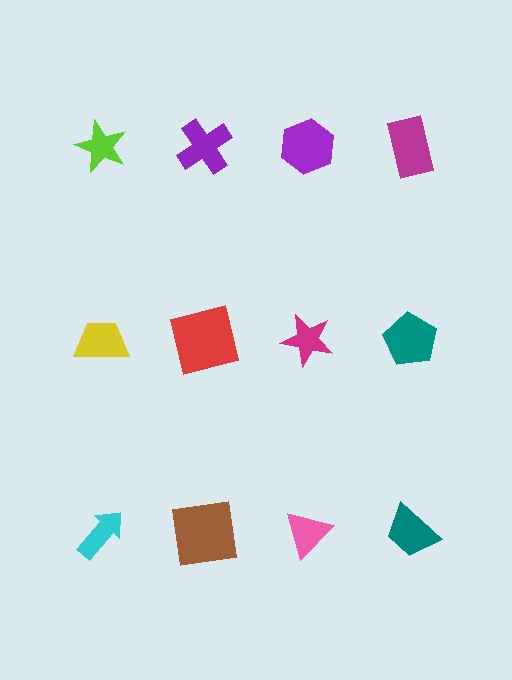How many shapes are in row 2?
4 shapes.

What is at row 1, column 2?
A purple cross.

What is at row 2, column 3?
A magenta star.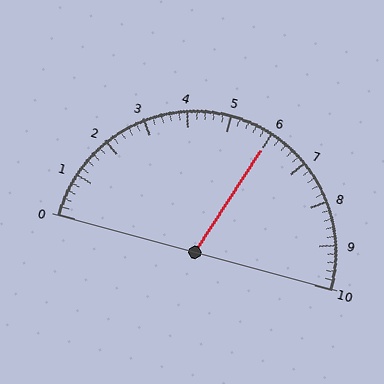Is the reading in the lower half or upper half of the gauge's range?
The reading is in the upper half of the range (0 to 10).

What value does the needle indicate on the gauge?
The needle indicates approximately 6.0.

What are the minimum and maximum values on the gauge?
The gauge ranges from 0 to 10.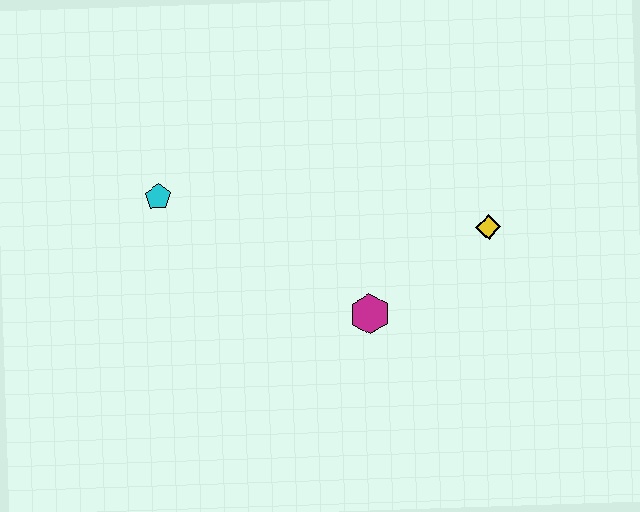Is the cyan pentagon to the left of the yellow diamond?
Yes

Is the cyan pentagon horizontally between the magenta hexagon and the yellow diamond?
No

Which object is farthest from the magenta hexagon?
The cyan pentagon is farthest from the magenta hexagon.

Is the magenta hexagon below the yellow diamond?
Yes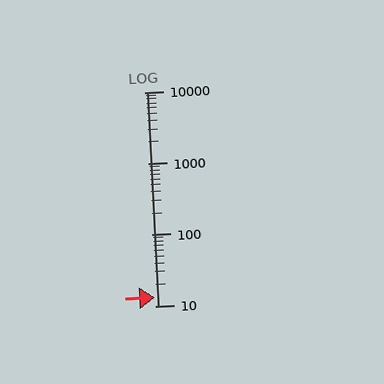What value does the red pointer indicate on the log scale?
The pointer indicates approximately 13.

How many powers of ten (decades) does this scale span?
The scale spans 3 decades, from 10 to 10000.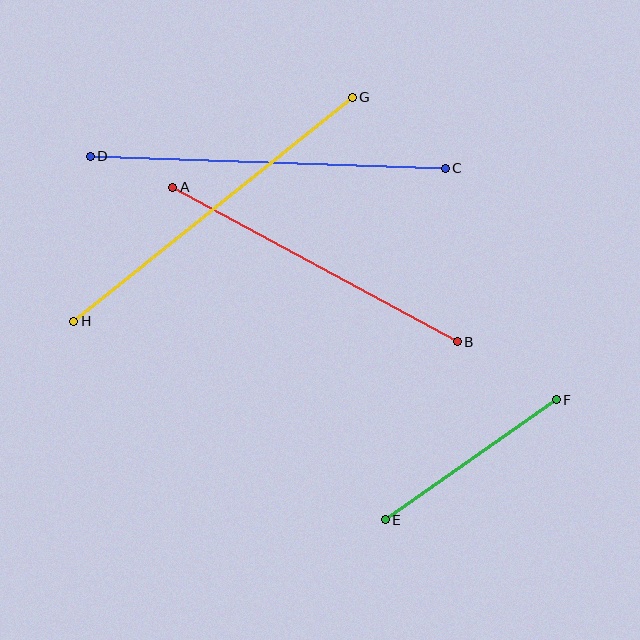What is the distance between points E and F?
The distance is approximately 209 pixels.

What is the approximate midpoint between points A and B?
The midpoint is at approximately (315, 264) pixels.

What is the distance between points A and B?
The distance is approximately 324 pixels.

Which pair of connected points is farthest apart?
Points G and H are farthest apart.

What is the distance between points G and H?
The distance is approximately 357 pixels.